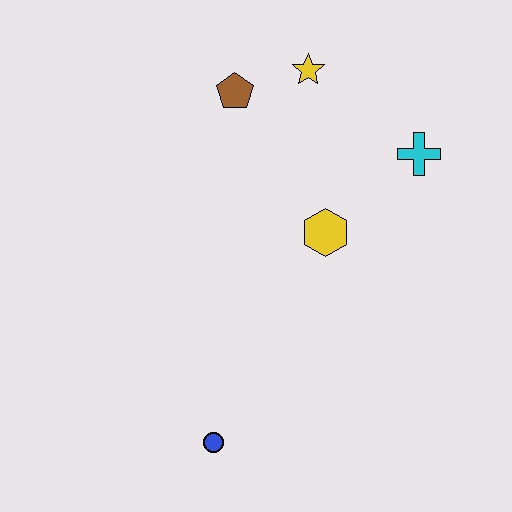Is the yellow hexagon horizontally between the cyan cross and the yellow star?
Yes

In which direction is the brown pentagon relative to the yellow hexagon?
The brown pentagon is above the yellow hexagon.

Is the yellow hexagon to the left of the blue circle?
No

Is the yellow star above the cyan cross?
Yes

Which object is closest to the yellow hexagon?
The cyan cross is closest to the yellow hexagon.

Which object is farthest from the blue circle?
The yellow star is farthest from the blue circle.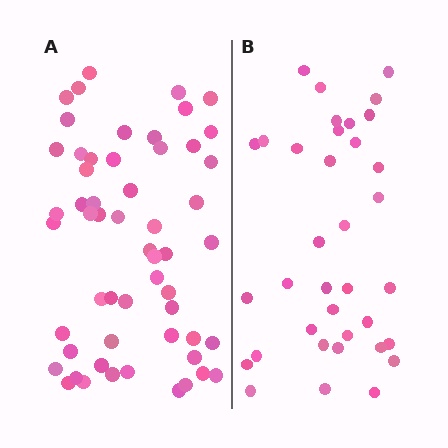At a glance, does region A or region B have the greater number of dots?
Region A (the left region) has more dots.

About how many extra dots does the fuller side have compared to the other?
Region A has approximately 20 more dots than region B.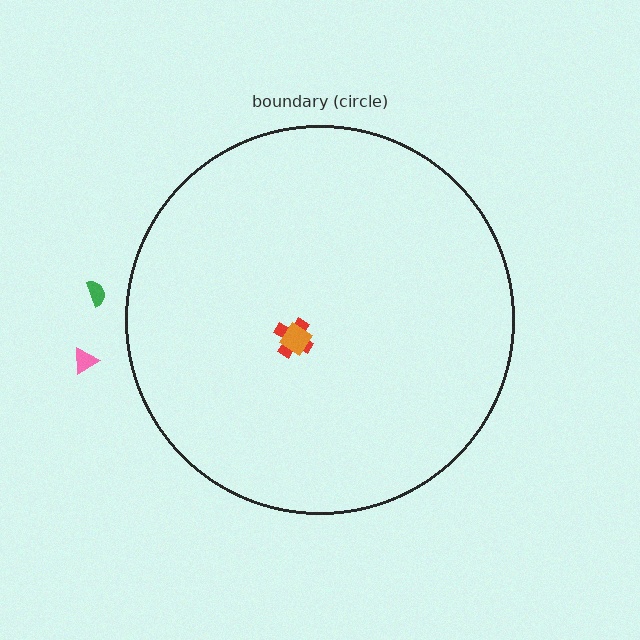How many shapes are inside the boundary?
2 inside, 2 outside.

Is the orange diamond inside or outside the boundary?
Inside.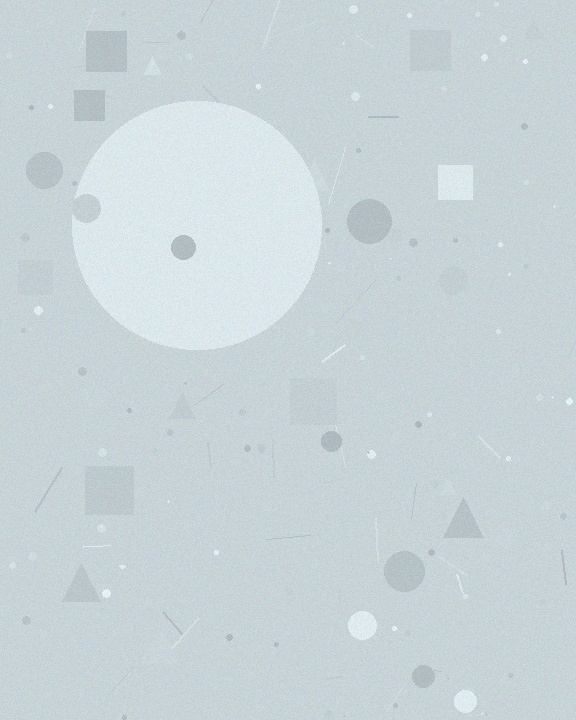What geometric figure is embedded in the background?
A circle is embedded in the background.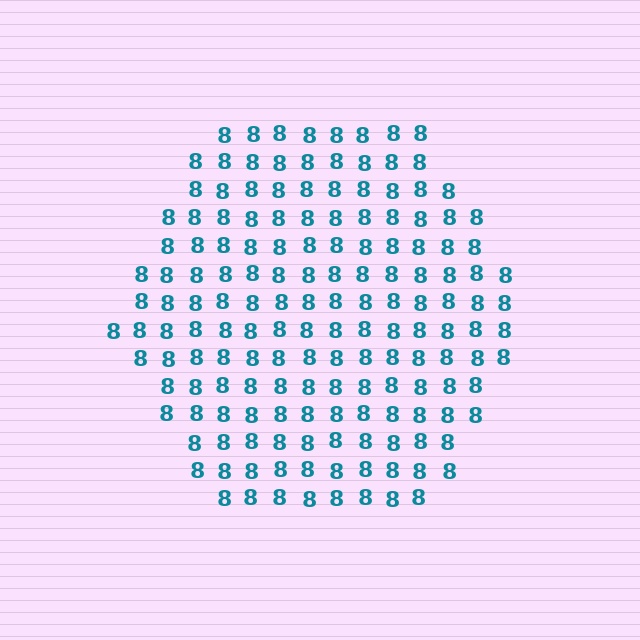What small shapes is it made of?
It is made of small digit 8's.